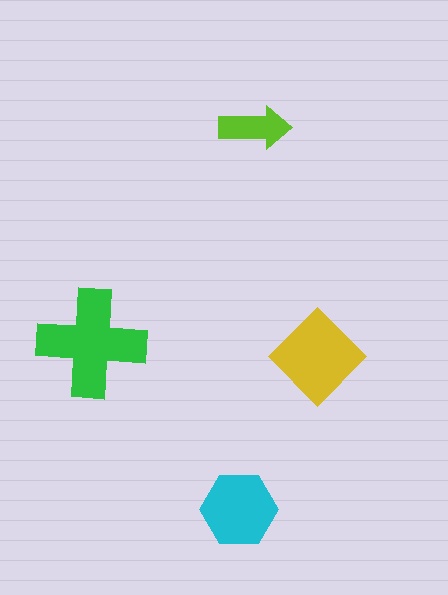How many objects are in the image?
There are 4 objects in the image.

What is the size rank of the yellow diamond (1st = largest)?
2nd.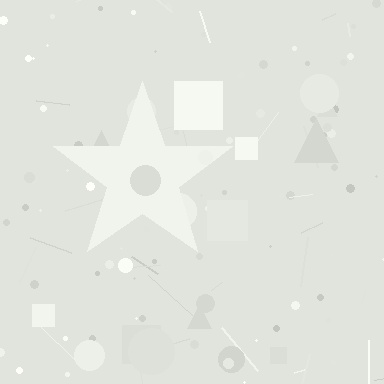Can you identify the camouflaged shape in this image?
The camouflaged shape is a star.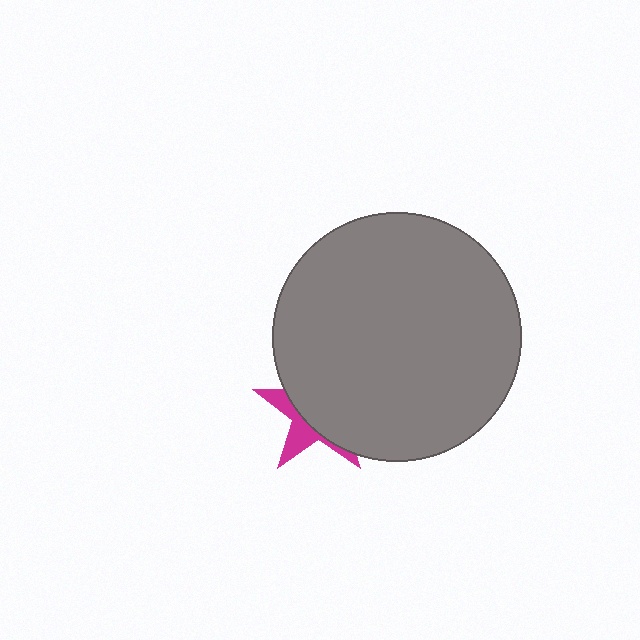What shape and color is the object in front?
The object in front is a gray circle.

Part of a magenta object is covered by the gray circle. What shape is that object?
It is a star.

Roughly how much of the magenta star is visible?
A small part of it is visible (roughly 32%).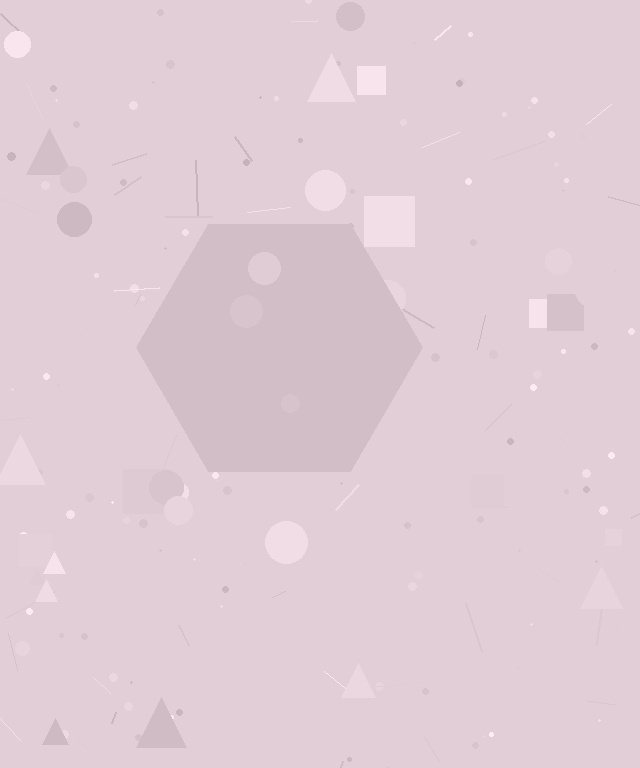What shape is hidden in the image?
A hexagon is hidden in the image.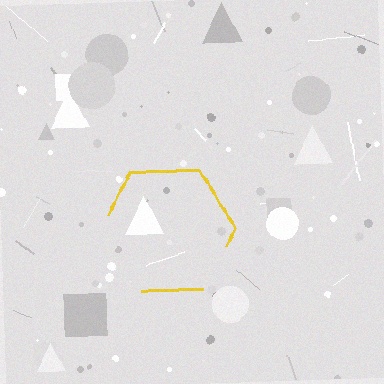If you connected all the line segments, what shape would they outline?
They would outline a hexagon.